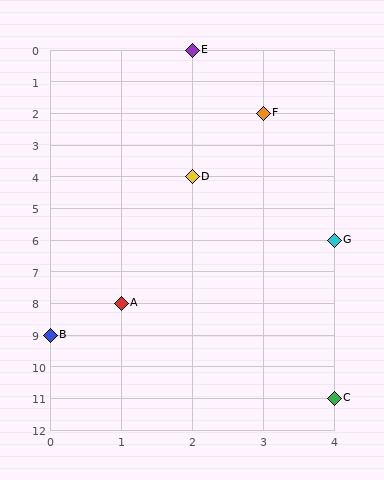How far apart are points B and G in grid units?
Points B and G are 4 columns and 3 rows apart (about 5.0 grid units diagonally).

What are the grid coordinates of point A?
Point A is at grid coordinates (1, 8).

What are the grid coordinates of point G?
Point G is at grid coordinates (4, 6).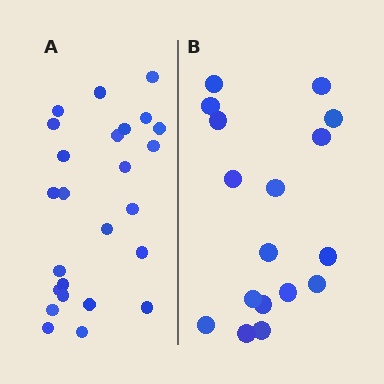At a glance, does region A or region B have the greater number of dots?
Region A (the left region) has more dots.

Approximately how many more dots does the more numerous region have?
Region A has roughly 8 or so more dots than region B.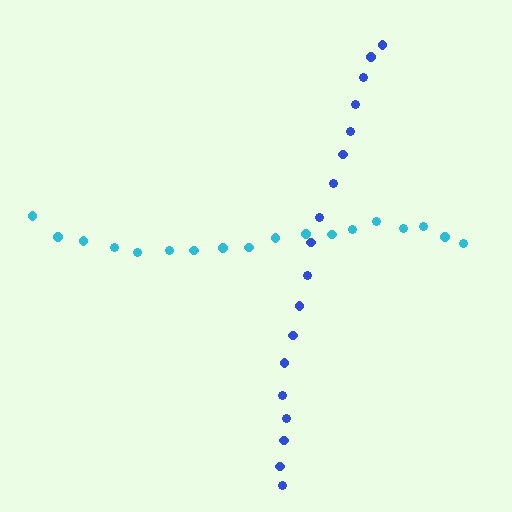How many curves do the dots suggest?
There are 2 distinct paths.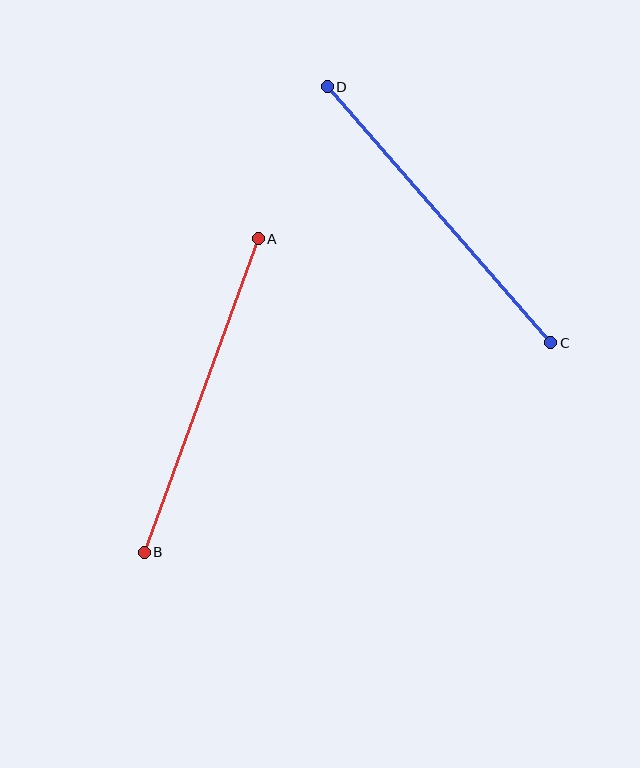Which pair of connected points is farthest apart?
Points C and D are farthest apart.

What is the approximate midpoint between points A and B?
The midpoint is at approximately (201, 396) pixels.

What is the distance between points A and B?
The distance is approximately 334 pixels.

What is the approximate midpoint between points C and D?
The midpoint is at approximately (439, 215) pixels.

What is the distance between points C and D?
The distance is approximately 340 pixels.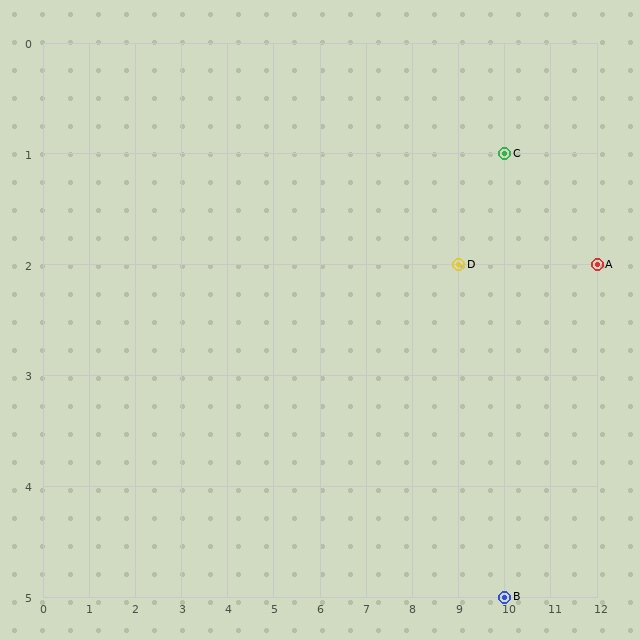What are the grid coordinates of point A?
Point A is at grid coordinates (12, 2).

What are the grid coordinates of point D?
Point D is at grid coordinates (9, 2).